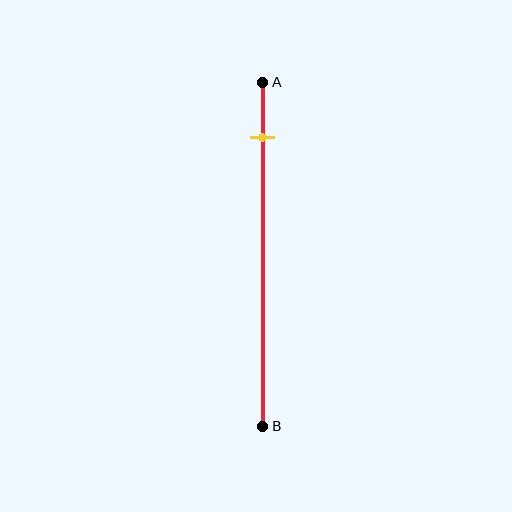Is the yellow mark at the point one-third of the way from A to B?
No, the mark is at about 15% from A, not at the 33% one-third point.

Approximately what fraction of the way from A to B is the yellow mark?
The yellow mark is approximately 15% of the way from A to B.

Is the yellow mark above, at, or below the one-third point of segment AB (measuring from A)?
The yellow mark is above the one-third point of segment AB.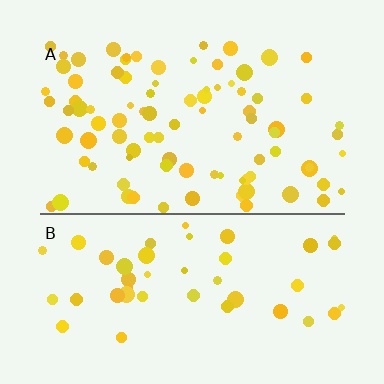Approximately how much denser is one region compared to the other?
Approximately 1.9× — region A over region B.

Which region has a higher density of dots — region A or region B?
A (the top).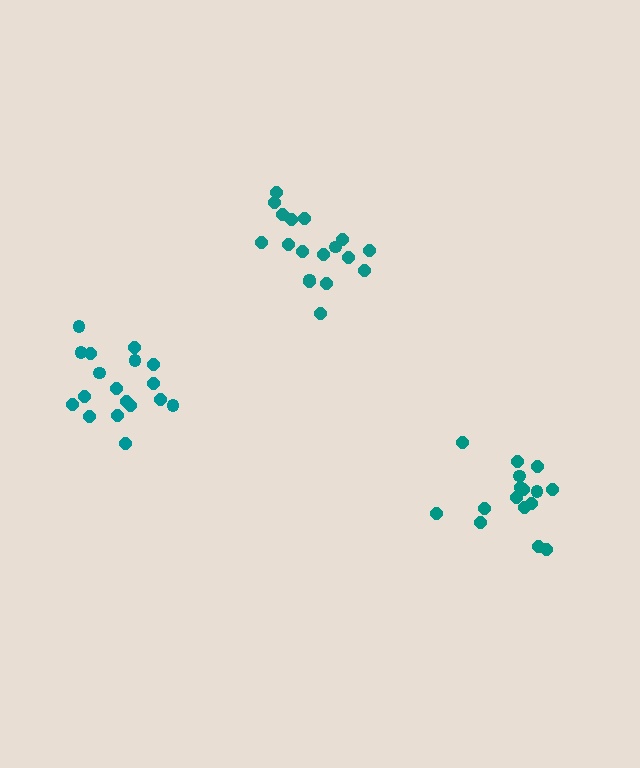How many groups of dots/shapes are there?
There are 3 groups.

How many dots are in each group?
Group 1: 18 dots, Group 2: 18 dots, Group 3: 16 dots (52 total).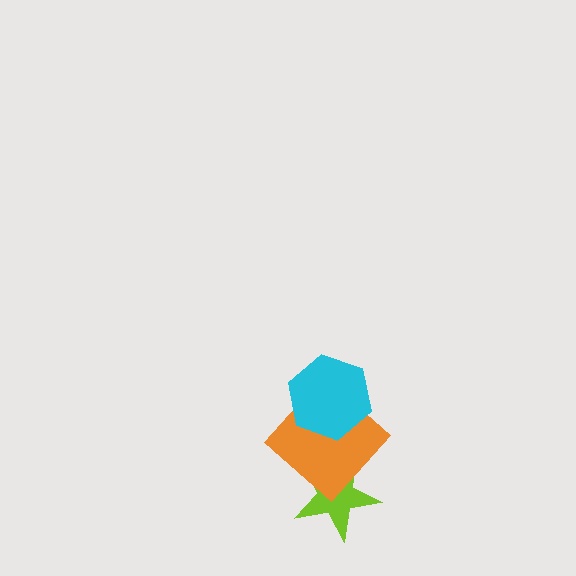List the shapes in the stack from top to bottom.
From top to bottom: the cyan hexagon, the orange diamond, the lime star.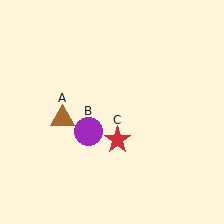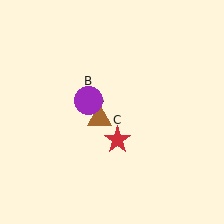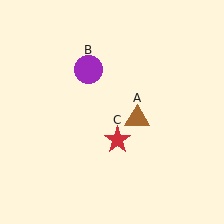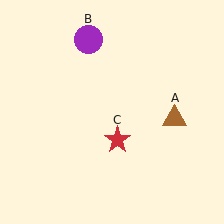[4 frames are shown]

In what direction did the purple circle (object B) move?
The purple circle (object B) moved up.